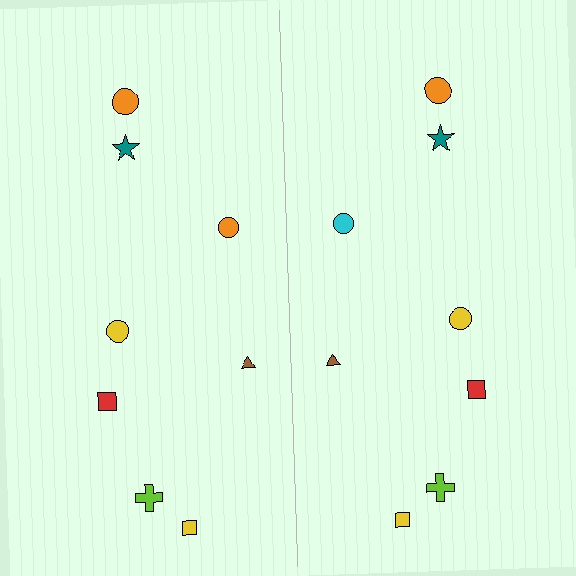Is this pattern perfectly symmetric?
No, the pattern is not perfectly symmetric. The cyan circle on the right side breaks the symmetry — its mirror counterpart is orange.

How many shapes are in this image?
There are 16 shapes in this image.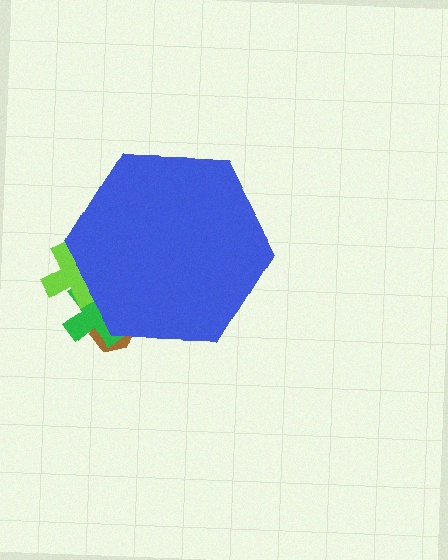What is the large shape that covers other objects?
A blue hexagon.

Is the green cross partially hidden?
Yes, the green cross is partially hidden behind the blue hexagon.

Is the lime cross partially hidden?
Yes, the lime cross is partially hidden behind the blue hexagon.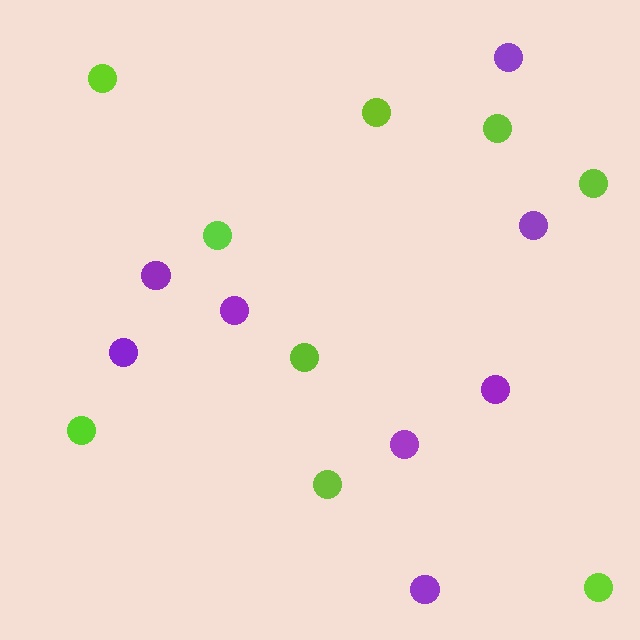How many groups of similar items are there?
There are 2 groups: one group of purple circles (8) and one group of lime circles (9).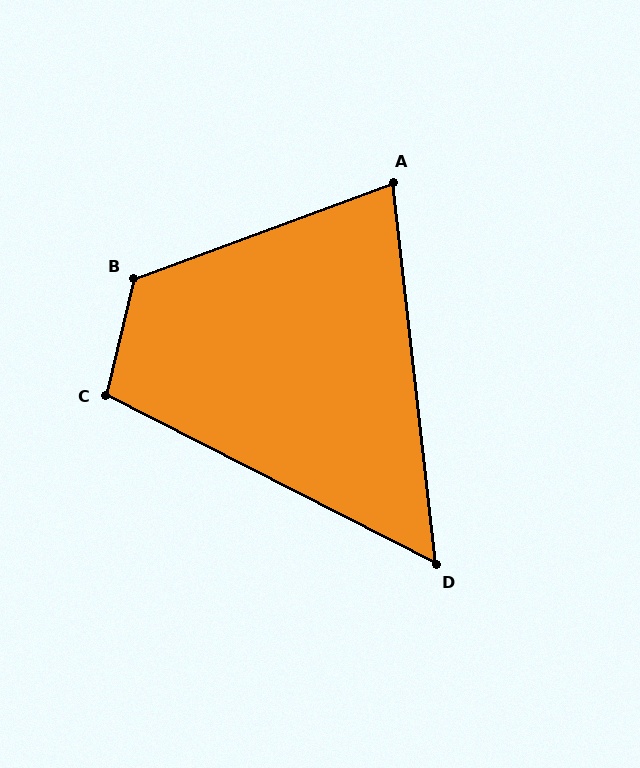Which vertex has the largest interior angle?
B, at approximately 123 degrees.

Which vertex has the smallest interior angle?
D, at approximately 57 degrees.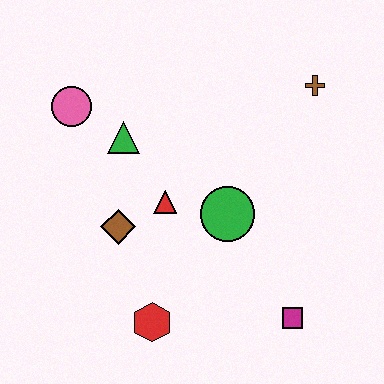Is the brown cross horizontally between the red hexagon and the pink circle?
No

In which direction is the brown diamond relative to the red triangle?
The brown diamond is to the left of the red triangle.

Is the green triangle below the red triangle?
No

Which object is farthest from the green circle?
The pink circle is farthest from the green circle.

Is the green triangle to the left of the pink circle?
No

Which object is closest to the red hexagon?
The brown diamond is closest to the red hexagon.